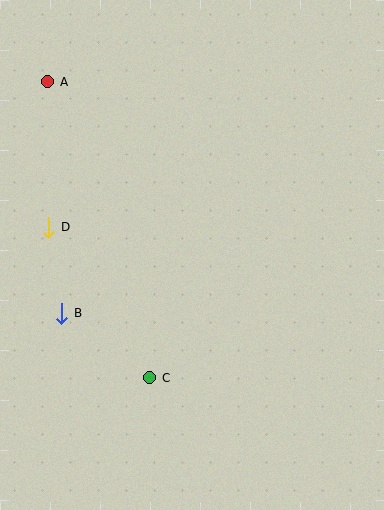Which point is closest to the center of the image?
Point C at (150, 378) is closest to the center.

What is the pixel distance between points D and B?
The distance between D and B is 87 pixels.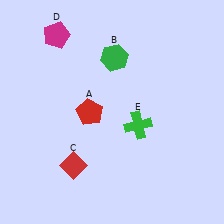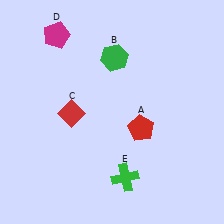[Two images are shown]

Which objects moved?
The objects that moved are: the red pentagon (A), the red diamond (C), the green cross (E).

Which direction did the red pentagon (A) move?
The red pentagon (A) moved right.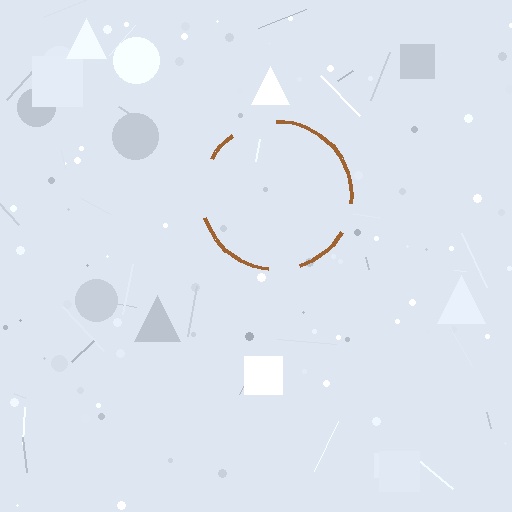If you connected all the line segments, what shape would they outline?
They would outline a circle.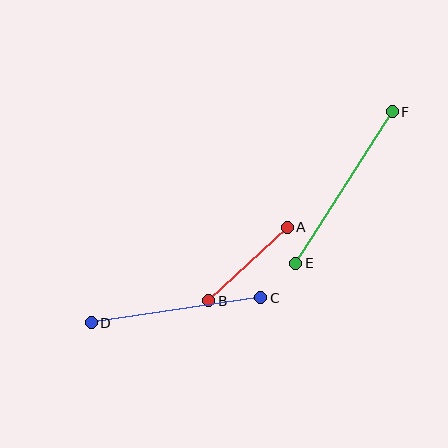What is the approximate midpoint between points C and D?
The midpoint is at approximately (176, 310) pixels.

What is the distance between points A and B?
The distance is approximately 107 pixels.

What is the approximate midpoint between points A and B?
The midpoint is at approximately (248, 264) pixels.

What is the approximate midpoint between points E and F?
The midpoint is at approximately (344, 188) pixels.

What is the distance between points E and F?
The distance is approximately 180 pixels.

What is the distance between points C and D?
The distance is approximately 171 pixels.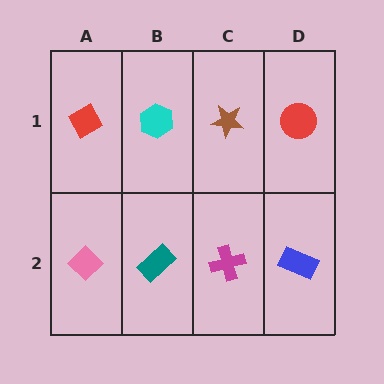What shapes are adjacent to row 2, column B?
A cyan hexagon (row 1, column B), a pink diamond (row 2, column A), a magenta cross (row 2, column C).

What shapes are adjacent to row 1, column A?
A pink diamond (row 2, column A), a cyan hexagon (row 1, column B).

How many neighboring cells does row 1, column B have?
3.